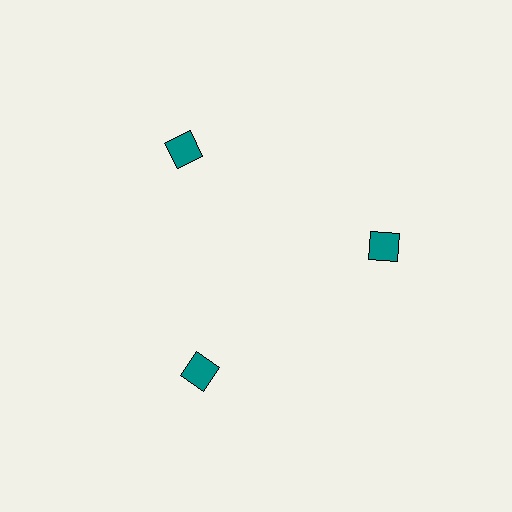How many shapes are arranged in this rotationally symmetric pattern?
There are 3 shapes, arranged in 3 groups of 1.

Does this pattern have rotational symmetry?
Yes, this pattern has 3-fold rotational symmetry. It looks the same after rotating 120 degrees around the center.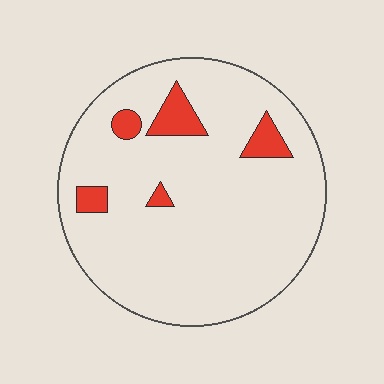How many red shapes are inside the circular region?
5.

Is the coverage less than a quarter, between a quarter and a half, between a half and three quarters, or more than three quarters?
Less than a quarter.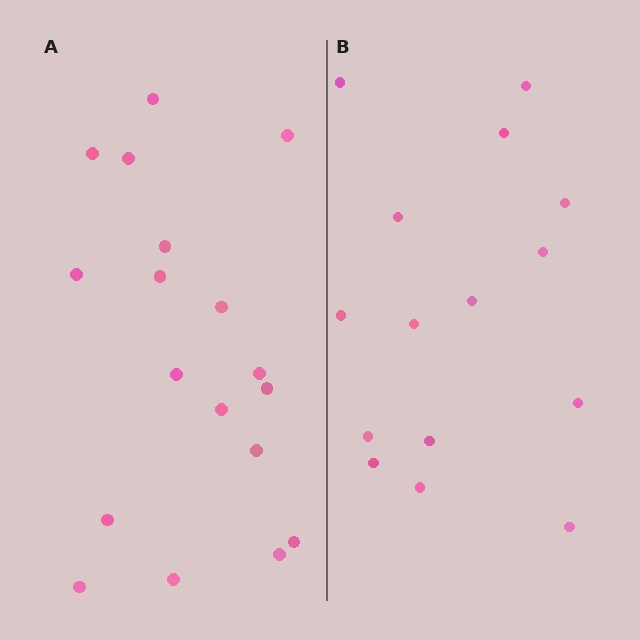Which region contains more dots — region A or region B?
Region A (the left region) has more dots.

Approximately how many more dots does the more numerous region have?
Region A has just a few more — roughly 2 or 3 more dots than region B.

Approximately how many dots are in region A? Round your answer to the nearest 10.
About 20 dots. (The exact count is 18, which rounds to 20.)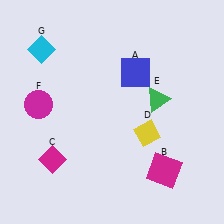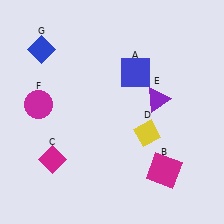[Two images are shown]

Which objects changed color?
E changed from green to purple. G changed from cyan to blue.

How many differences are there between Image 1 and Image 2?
There are 2 differences between the two images.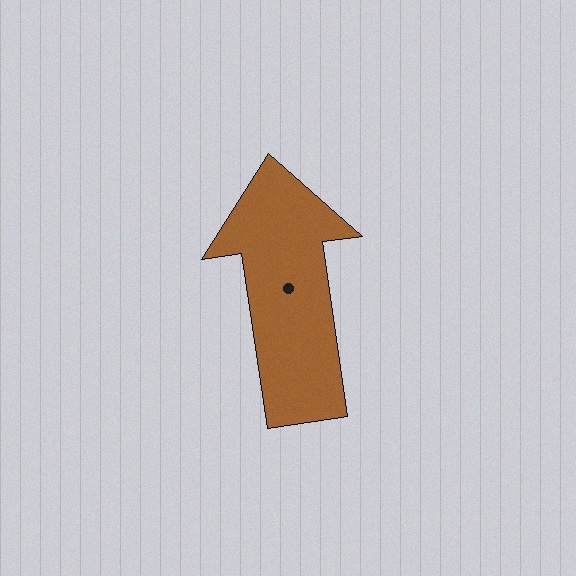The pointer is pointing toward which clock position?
Roughly 12 o'clock.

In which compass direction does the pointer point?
North.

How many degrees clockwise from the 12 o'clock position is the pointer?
Approximately 352 degrees.